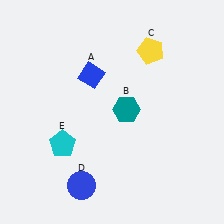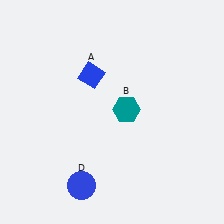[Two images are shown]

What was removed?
The yellow pentagon (C), the cyan pentagon (E) were removed in Image 2.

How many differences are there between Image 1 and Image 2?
There are 2 differences between the two images.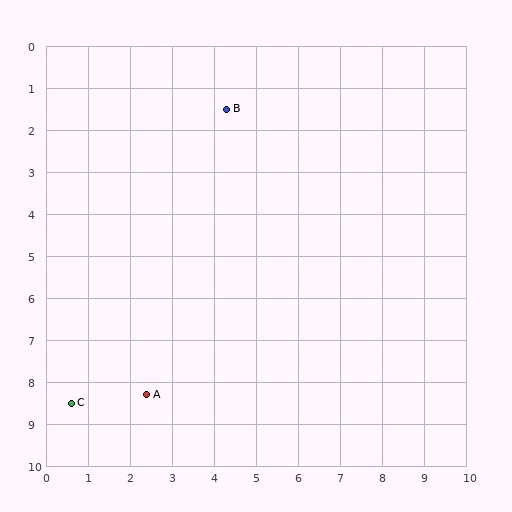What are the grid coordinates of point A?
Point A is at approximately (2.4, 8.3).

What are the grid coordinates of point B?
Point B is at approximately (4.3, 1.5).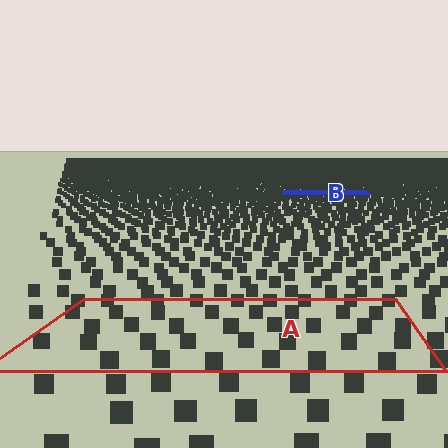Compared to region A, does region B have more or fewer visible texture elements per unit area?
Region B has more texture elements per unit area — they are packed more densely because it is farther away.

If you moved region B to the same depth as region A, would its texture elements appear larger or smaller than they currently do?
They would appear larger. At a closer depth, the same texture elements are projected at a bigger on-screen size.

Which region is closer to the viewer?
Region A is closer. The texture elements there are larger and more spread out.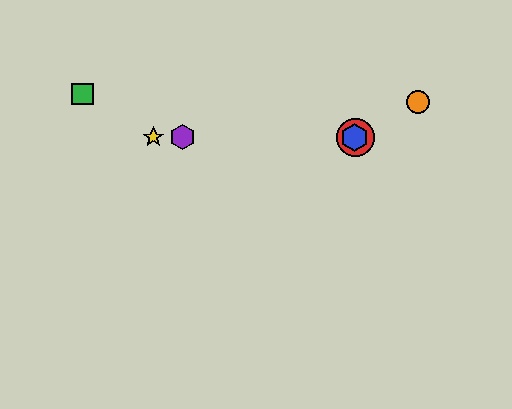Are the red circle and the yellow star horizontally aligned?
Yes, both are at y≈137.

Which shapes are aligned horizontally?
The red circle, the blue hexagon, the yellow star, the purple hexagon are aligned horizontally.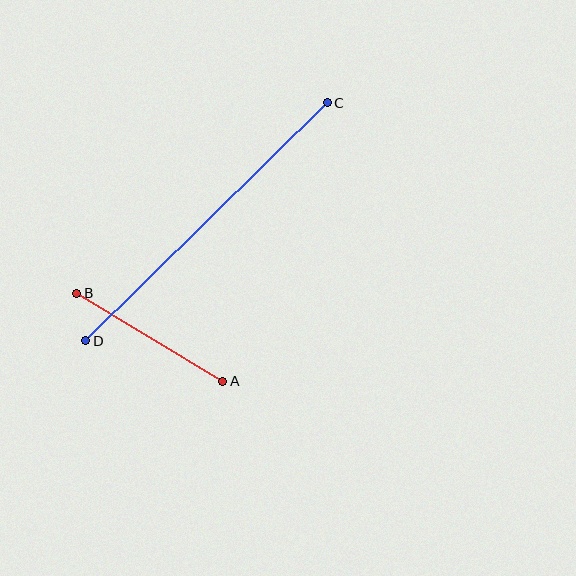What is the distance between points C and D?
The distance is approximately 339 pixels.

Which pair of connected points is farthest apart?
Points C and D are farthest apart.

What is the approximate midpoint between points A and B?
The midpoint is at approximately (150, 337) pixels.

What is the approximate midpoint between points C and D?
The midpoint is at approximately (206, 222) pixels.